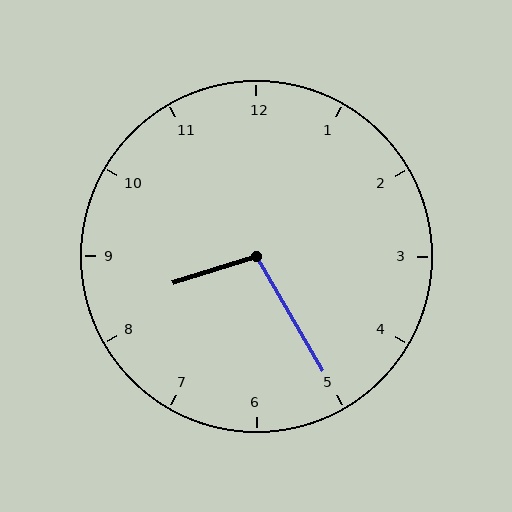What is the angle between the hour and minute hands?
Approximately 102 degrees.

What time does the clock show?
8:25.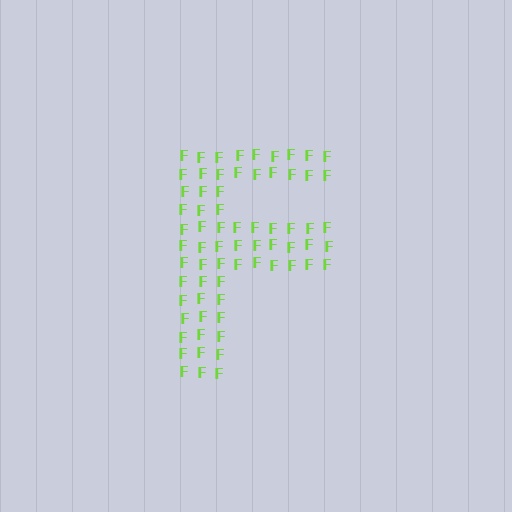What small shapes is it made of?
It is made of small letter F's.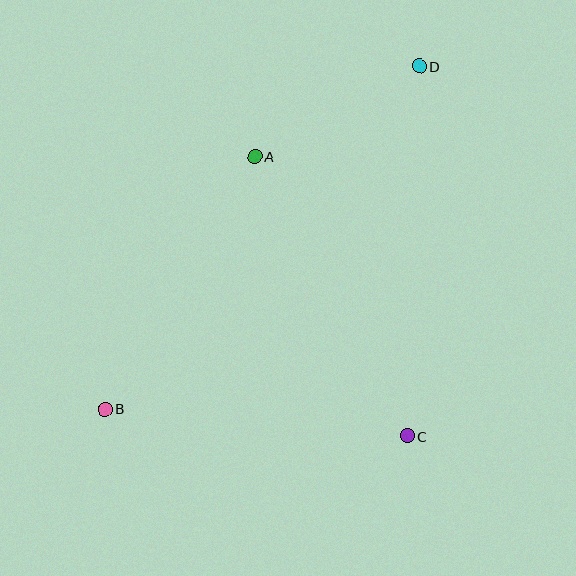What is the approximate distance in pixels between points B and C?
The distance between B and C is approximately 303 pixels.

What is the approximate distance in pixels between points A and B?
The distance between A and B is approximately 293 pixels.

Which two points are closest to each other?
Points A and D are closest to each other.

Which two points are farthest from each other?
Points B and D are farthest from each other.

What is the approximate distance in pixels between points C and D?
The distance between C and D is approximately 370 pixels.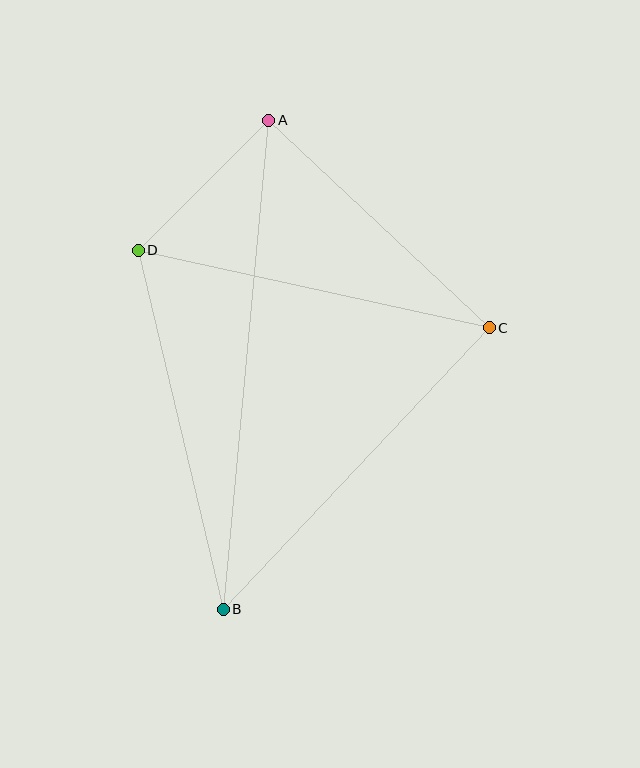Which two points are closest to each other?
Points A and D are closest to each other.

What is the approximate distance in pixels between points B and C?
The distance between B and C is approximately 387 pixels.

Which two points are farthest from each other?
Points A and B are farthest from each other.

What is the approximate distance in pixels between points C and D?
The distance between C and D is approximately 359 pixels.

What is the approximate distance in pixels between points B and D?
The distance between B and D is approximately 369 pixels.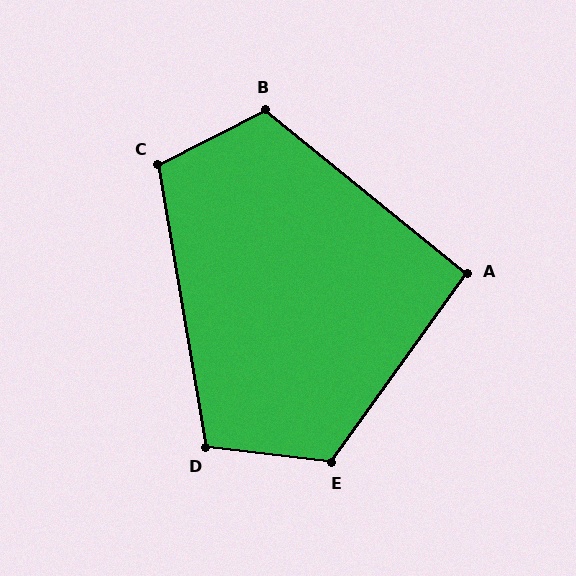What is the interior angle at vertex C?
Approximately 107 degrees (obtuse).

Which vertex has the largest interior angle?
E, at approximately 119 degrees.